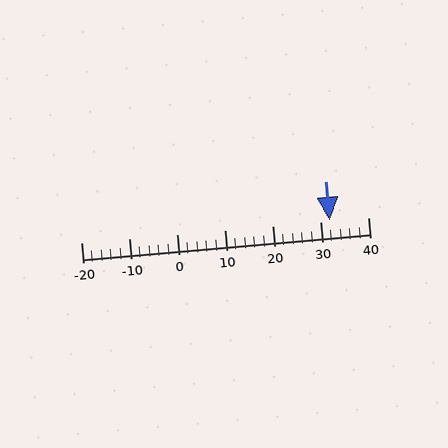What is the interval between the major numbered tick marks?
The major tick marks are spaced 10 units apart.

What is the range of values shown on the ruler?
The ruler shows values from -20 to 40.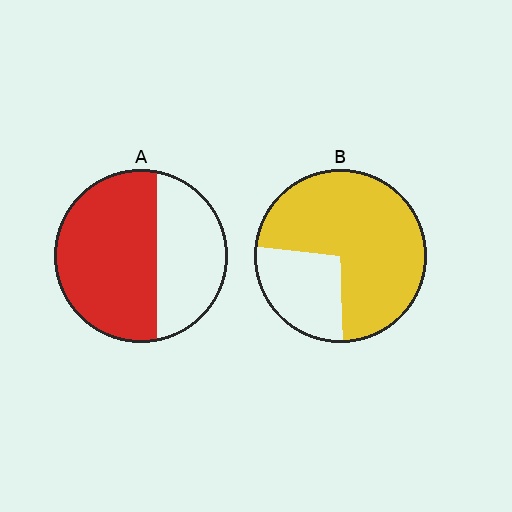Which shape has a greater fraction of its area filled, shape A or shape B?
Shape B.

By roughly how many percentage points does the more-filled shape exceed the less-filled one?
By roughly 10 percentage points (B over A).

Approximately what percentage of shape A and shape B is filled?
A is approximately 60% and B is approximately 75%.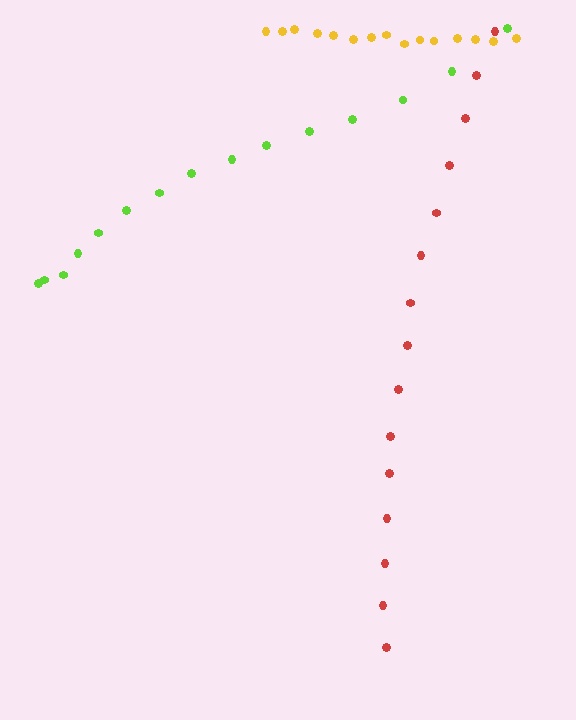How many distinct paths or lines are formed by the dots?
There are 3 distinct paths.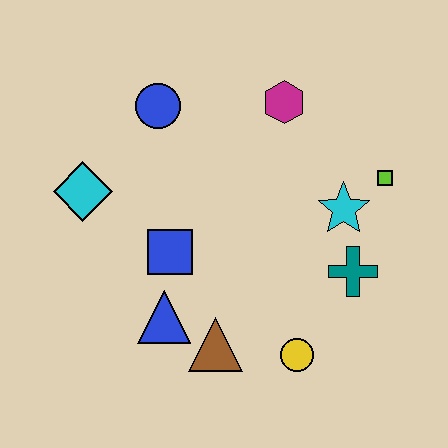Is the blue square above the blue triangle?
Yes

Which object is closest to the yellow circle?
The brown triangle is closest to the yellow circle.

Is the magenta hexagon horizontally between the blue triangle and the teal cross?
Yes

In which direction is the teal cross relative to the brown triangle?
The teal cross is to the right of the brown triangle.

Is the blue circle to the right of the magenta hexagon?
No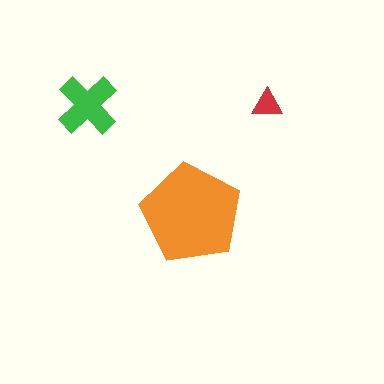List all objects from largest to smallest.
The orange pentagon, the green cross, the red triangle.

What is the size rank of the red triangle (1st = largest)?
3rd.